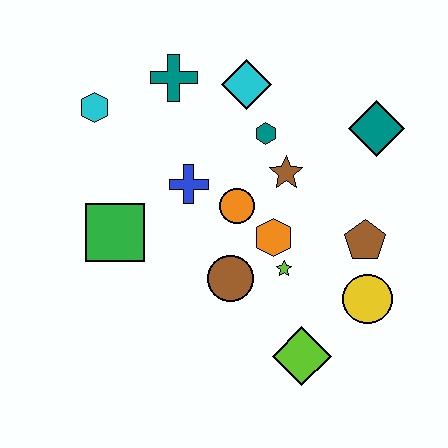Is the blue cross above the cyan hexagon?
No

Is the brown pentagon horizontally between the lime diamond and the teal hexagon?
No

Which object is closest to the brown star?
The teal hexagon is closest to the brown star.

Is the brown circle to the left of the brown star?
Yes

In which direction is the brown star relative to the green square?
The brown star is to the right of the green square.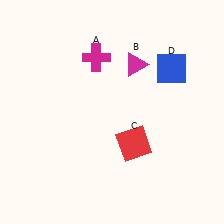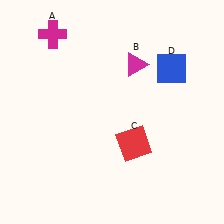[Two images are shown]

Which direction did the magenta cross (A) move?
The magenta cross (A) moved left.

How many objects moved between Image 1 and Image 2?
1 object moved between the two images.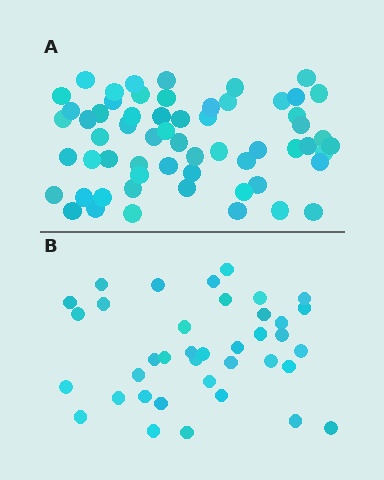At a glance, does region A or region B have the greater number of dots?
Region A (the top region) has more dots.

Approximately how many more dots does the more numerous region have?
Region A has approximately 20 more dots than region B.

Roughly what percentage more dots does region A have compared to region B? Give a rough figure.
About 60% more.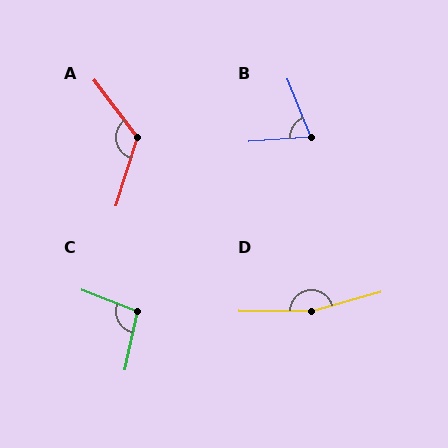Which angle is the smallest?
B, at approximately 72 degrees.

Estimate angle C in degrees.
Approximately 99 degrees.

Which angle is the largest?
D, at approximately 164 degrees.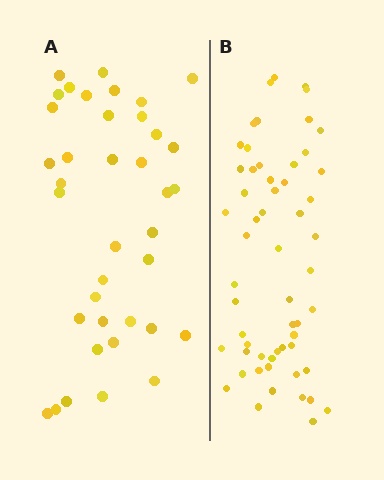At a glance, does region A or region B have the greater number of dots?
Region B (the right region) has more dots.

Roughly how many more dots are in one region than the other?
Region B has approximately 20 more dots than region A.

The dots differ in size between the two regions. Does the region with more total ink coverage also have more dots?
No. Region A has more total ink coverage because its dots are larger, but region B actually contains more individual dots. Total area can be misleading — the number of items is what matters here.